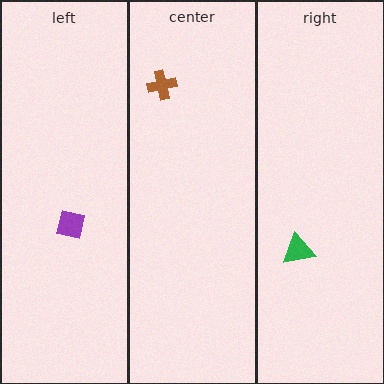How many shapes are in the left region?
1.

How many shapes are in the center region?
1.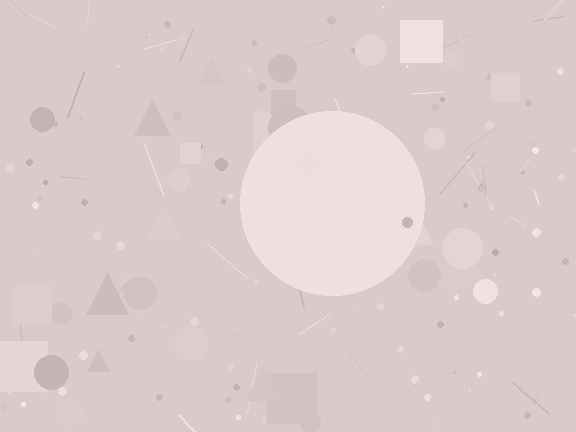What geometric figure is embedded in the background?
A circle is embedded in the background.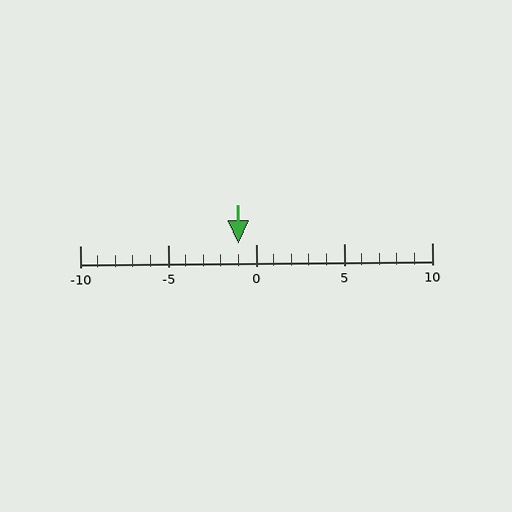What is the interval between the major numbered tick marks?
The major tick marks are spaced 5 units apart.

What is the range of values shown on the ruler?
The ruler shows values from -10 to 10.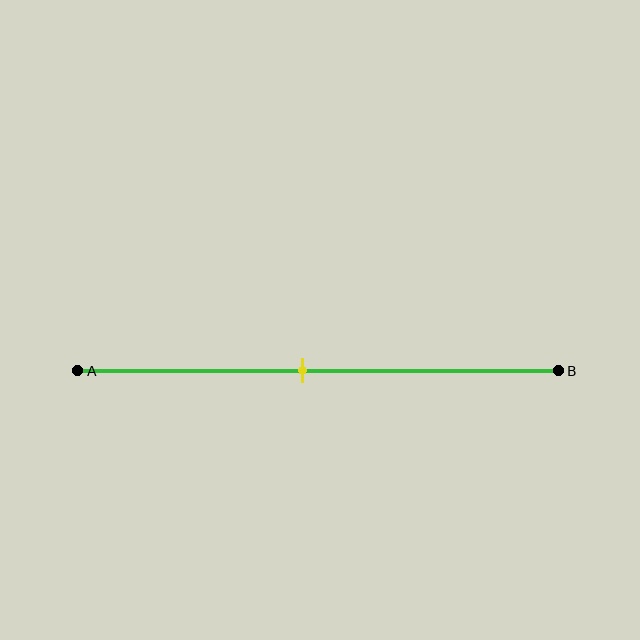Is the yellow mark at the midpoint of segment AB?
No, the mark is at about 45% from A, not at the 50% midpoint.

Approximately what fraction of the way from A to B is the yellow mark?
The yellow mark is approximately 45% of the way from A to B.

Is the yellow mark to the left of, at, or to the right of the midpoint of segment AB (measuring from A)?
The yellow mark is to the left of the midpoint of segment AB.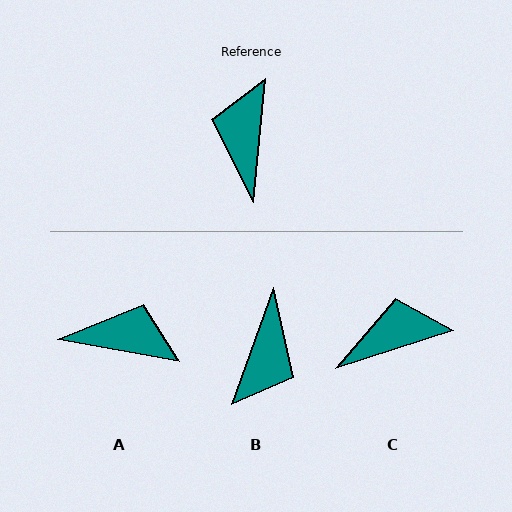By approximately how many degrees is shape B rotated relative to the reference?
Approximately 166 degrees counter-clockwise.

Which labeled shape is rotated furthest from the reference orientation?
B, about 166 degrees away.